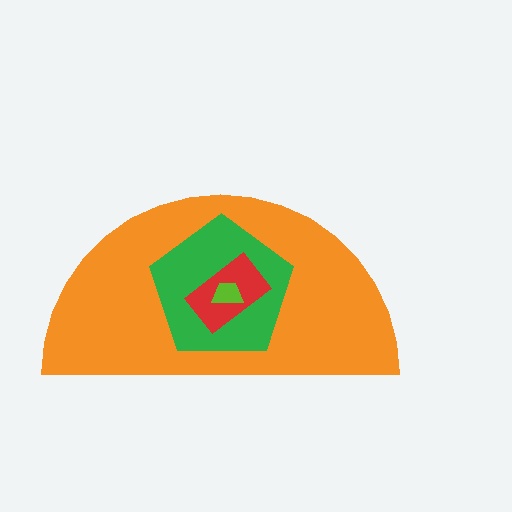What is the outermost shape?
The orange semicircle.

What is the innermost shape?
The lime trapezoid.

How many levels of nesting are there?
4.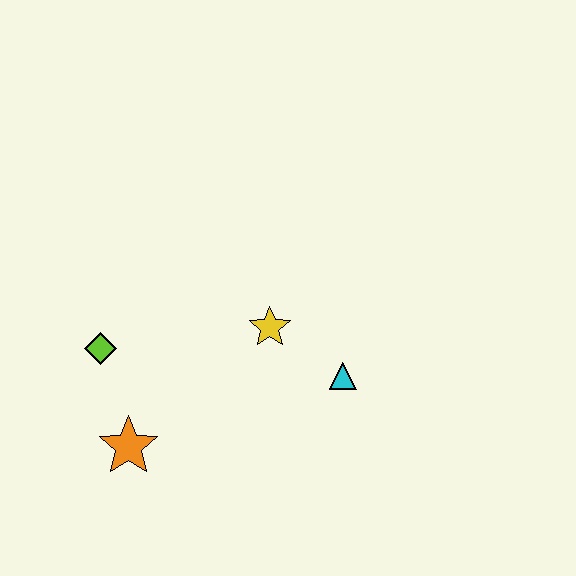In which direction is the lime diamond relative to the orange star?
The lime diamond is above the orange star.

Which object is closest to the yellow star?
The cyan triangle is closest to the yellow star.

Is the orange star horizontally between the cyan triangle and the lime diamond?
Yes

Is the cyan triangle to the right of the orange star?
Yes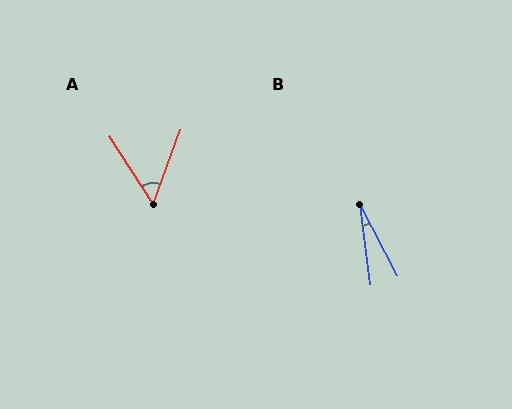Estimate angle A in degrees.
Approximately 52 degrees.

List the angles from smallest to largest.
B (21°), A (52°).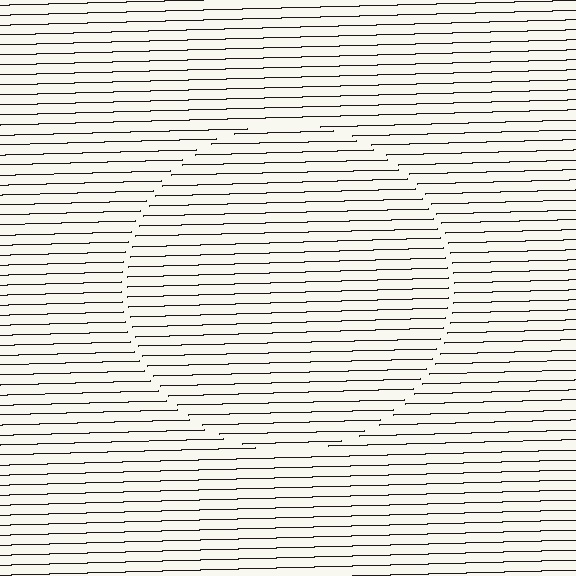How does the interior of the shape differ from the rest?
The interior of the shape contains the same grating, shifted by half a period — the contour is defined by the phase discontinuity where line-ends from the inner and outer gratings abut.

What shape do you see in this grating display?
An illusory circle. The interior of the shape contains the same grating, shifted by half a period — the contour is defined by the phase discontinuity where line-ends from the inner and outer gratings abut.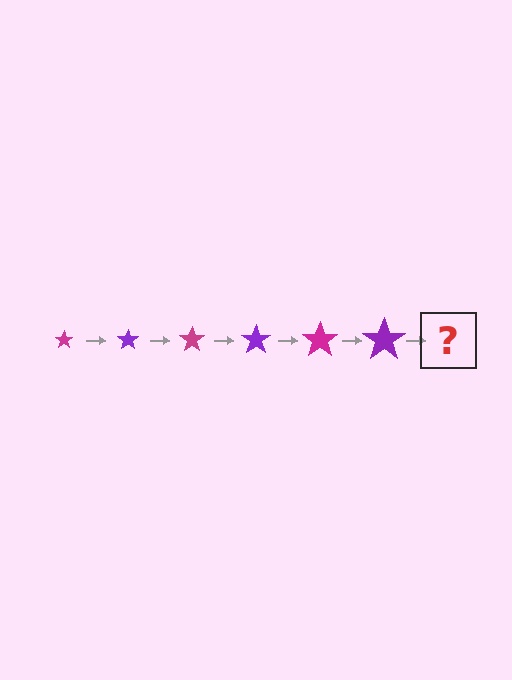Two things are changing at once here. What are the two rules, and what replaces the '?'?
The two rules are that the star grows larger each step and the color cycles through magenta and purple. The '?' should be a magenta star, larger than the previous one.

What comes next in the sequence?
The next element should be a magenta star, larger than the previous one.